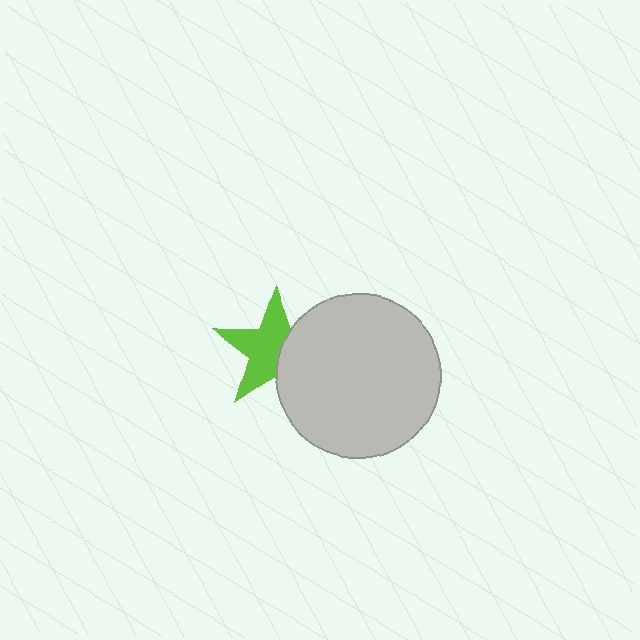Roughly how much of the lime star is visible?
About half of it is visible (roughly 63%).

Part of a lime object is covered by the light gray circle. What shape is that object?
It is a star.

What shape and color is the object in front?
The object in front is a light gray circle.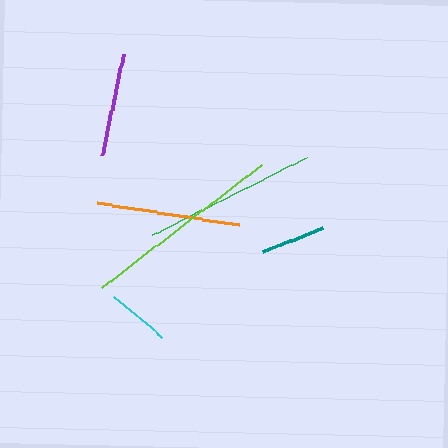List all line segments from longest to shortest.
From longest to shortest: lime, green, orange, purple, teal, cyan.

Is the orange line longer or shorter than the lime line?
The lime line is longer than the orange line.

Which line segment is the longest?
The lime line is the longest at approximately 203 pixels.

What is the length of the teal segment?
The teal segment is approximately 63 pixels long.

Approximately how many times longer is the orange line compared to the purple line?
The orange line is approximately 1.4 times the length of the purple line.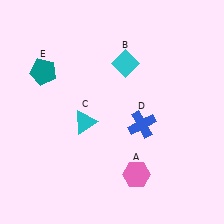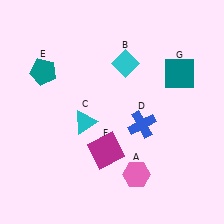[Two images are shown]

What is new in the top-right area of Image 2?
A teal square (G) was added in the top-right area of Image 2.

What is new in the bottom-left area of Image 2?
A magenta square (F) was added in the bottom-left area of Image 2.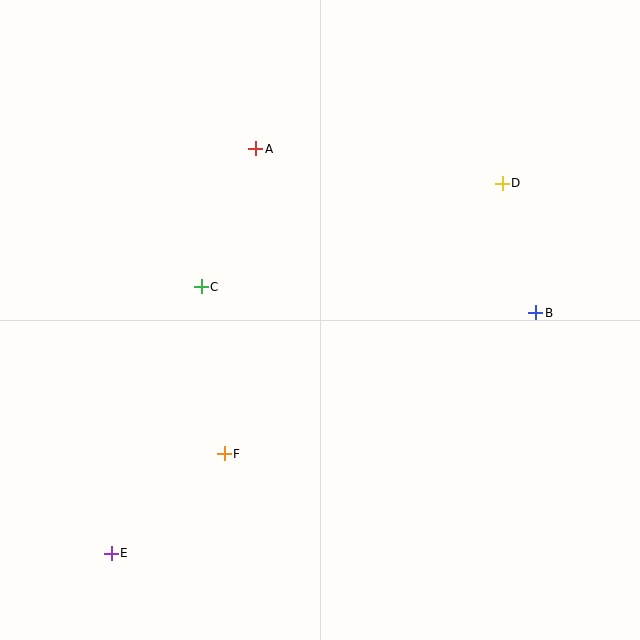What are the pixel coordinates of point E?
Point E is at (111, 553).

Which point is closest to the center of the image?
Point C at (201, 287) is closest to the center.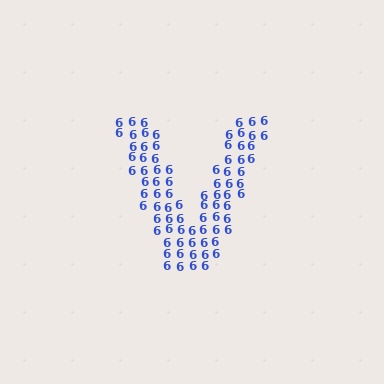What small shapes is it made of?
It is made of small digit 6's.